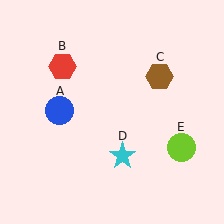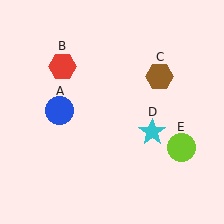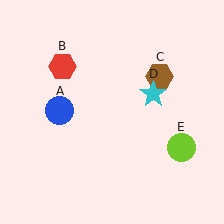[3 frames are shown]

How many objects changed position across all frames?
1 object changed position: cyan star (object D).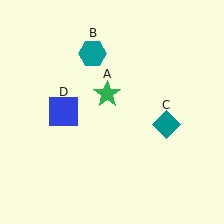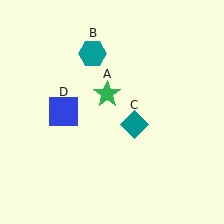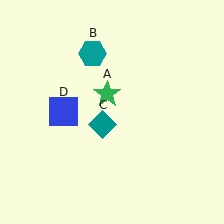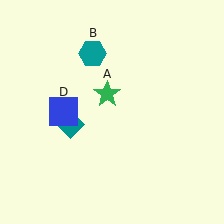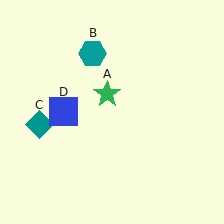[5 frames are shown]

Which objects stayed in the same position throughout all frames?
Green star (object A) and teal hexagon (object B) and blue square (object D) remained stationary.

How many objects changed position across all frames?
1 object changed position: teal diamond (object C).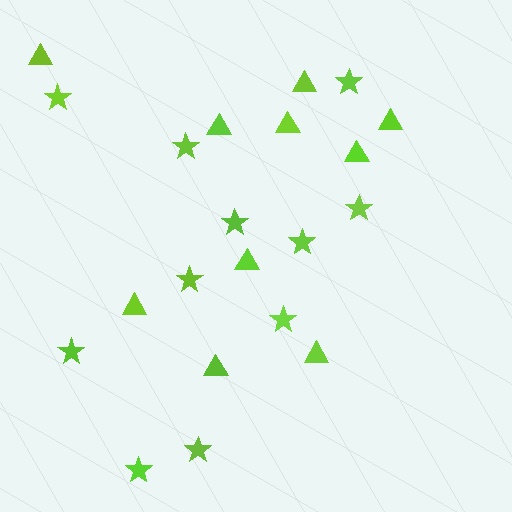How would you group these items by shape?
There are 2 groups: one group of triangles (10) and one group of stars (11).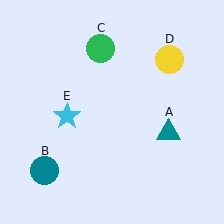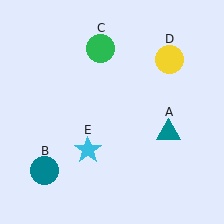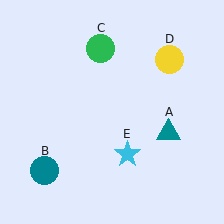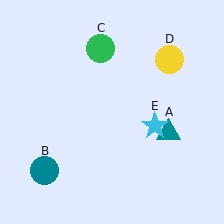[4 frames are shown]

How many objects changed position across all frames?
1 object changed position: cyan star (object E).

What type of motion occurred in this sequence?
The cyan star (object E) rotated counterclockwise around the center of the scene.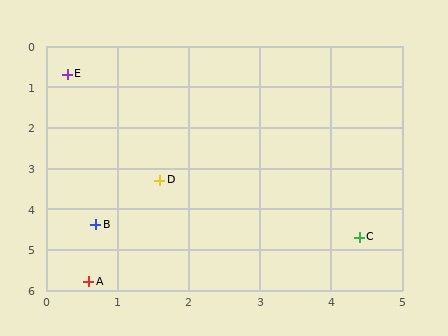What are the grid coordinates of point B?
Point B is at approximately (0.7, 4.4).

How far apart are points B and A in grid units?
Points B and A are about 1.4 grid units apart.